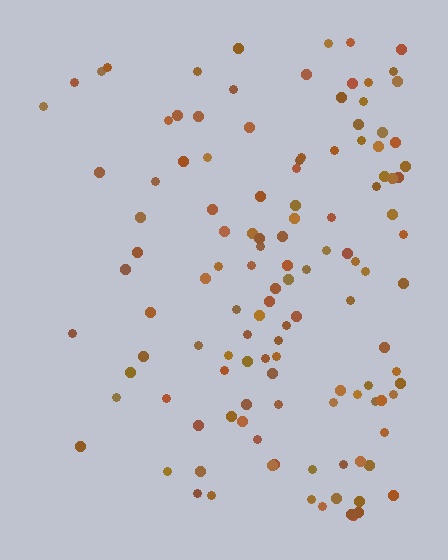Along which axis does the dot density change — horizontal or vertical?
Horizontal.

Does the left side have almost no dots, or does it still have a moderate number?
Still a moderate number, just noticeably fewer than the right.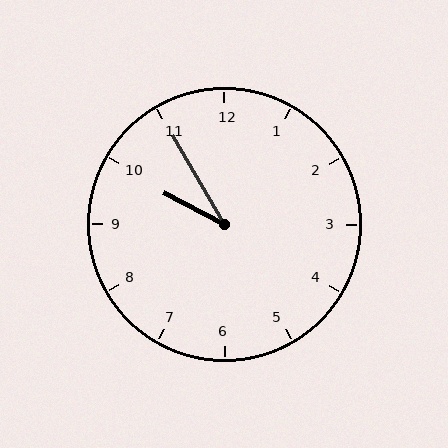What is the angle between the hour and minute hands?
Approximately 32 degrees.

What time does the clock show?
9:55.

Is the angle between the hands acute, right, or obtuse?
It is acute.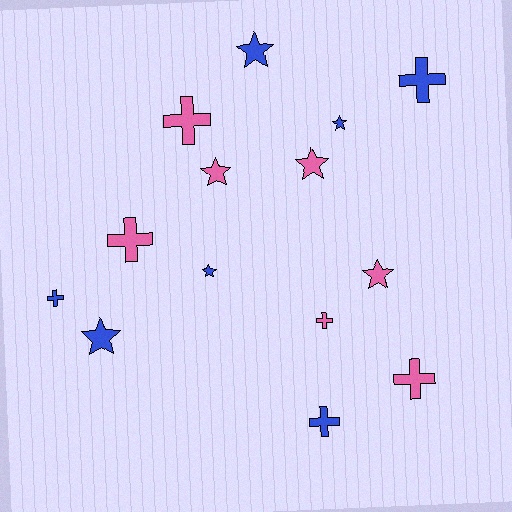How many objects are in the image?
There are 14 objects.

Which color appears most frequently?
Pink, with 7 objects.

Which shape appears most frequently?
Star, with 7 objects.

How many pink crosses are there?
There are 4 pink crosses.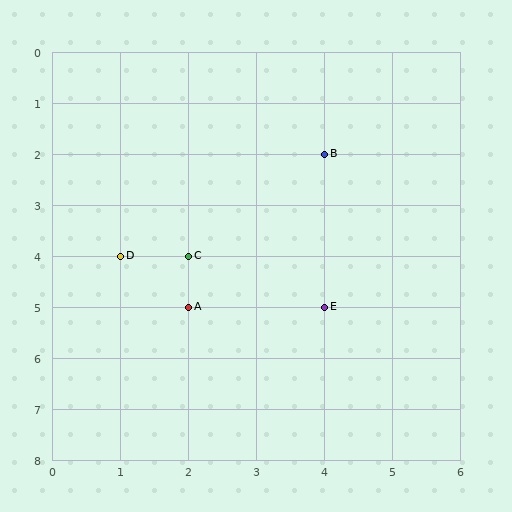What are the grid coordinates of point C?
Point C is at grid coordinates (2, 4).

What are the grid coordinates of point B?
Point B is at grid coordinates (4, 2).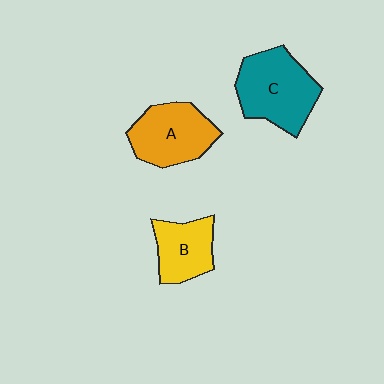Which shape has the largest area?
Shape C (teal).